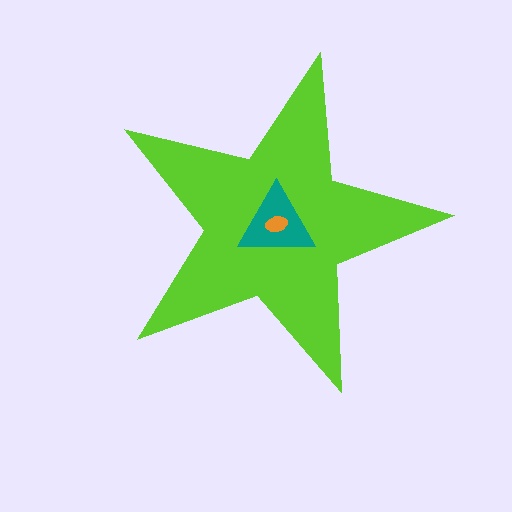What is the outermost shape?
The lime star.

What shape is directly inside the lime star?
The teal triangle.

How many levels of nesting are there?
3.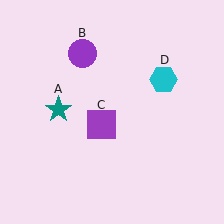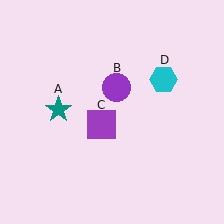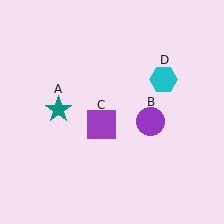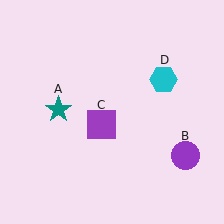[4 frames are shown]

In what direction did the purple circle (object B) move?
The purple circle (object B) moved down and to the right.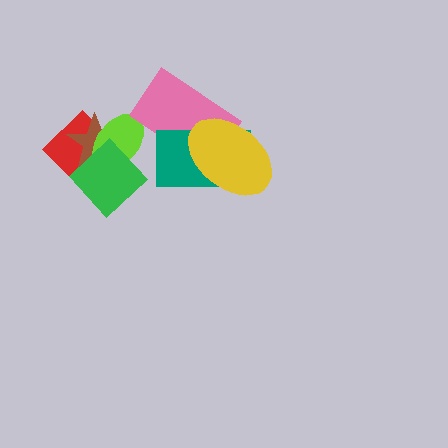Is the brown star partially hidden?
Yes, it is partially covered by another shape.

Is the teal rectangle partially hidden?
Yes, it is partially covered by another shape.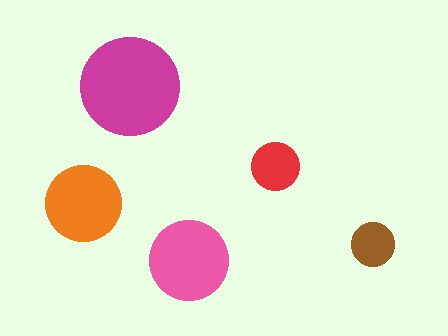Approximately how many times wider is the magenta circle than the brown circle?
About 2.5 times wider.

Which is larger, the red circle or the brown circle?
The red one.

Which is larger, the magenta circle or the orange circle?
The magenta one.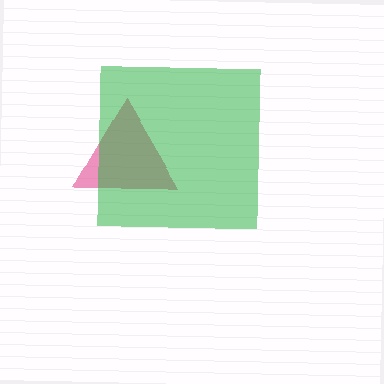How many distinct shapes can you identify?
There are 2 distinct shapes: a pink triangle, a green square.